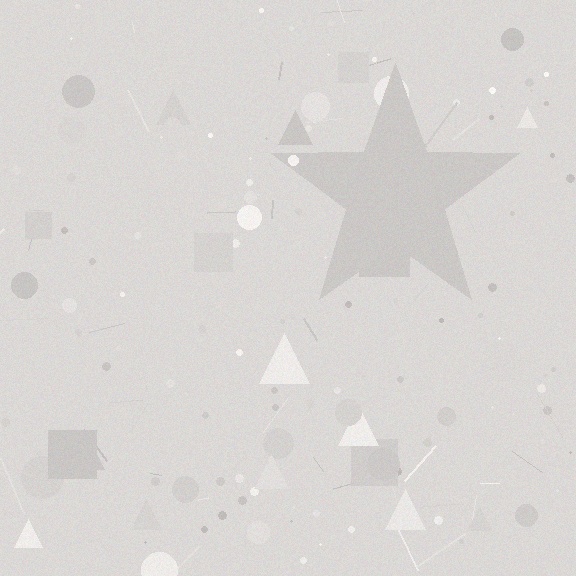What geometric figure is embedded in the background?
A star is embedded in the background.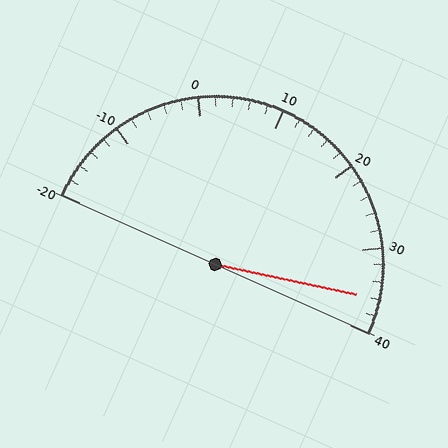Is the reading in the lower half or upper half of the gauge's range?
The reading is in the upper half of the range (-20 to 40).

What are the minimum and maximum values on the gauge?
The gauge ranges from -20 to 40.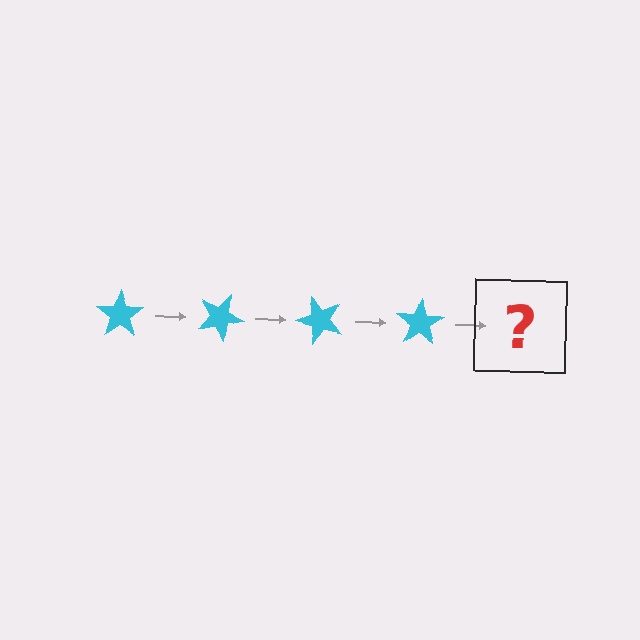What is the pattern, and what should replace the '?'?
The pattern is that the star rotates 25 degrees each step. The '?' should be a cyan star rotated 100 degrees.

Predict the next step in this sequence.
The next step is a cyan star rotated 100 degrees.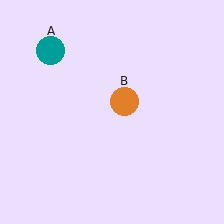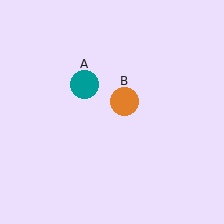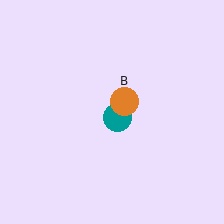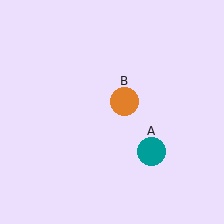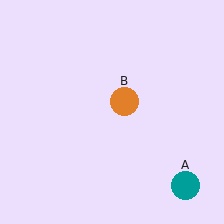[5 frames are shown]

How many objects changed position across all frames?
1 object changed position: teal circle (object A).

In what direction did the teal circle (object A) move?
The teal circle (object A) moved down and to the right.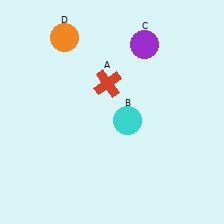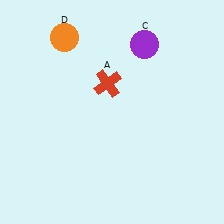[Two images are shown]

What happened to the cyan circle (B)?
The cyan circle (B) was removed in Image 2. It was in the bottom-right area of Image 1.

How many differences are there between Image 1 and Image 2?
There is 1 difference between the two images.